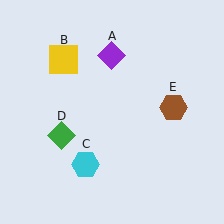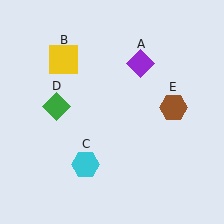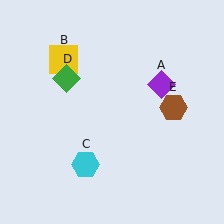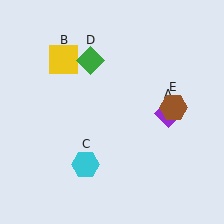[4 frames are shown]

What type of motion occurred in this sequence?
The purple diamond (object A), green diamond (object D) rotated clockwise around the center of the scene.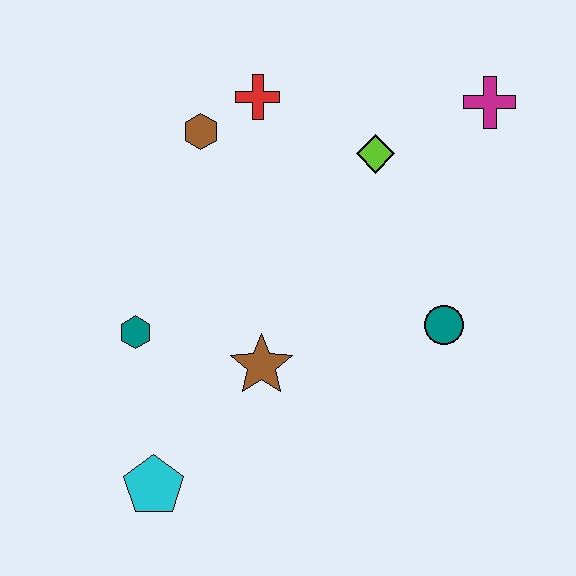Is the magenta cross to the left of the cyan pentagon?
No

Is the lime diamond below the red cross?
Yes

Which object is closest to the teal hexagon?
The brown star is closest to the teal hexagon.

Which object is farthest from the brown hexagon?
The cyan pentagon is farthest from the brown hexagon.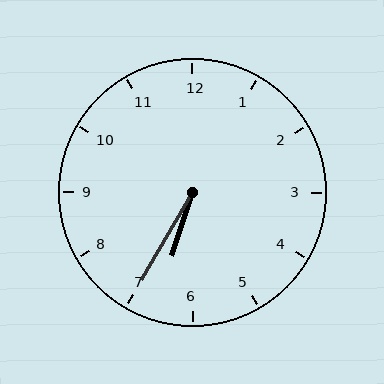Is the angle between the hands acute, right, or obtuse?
It is acute.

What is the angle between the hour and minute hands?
Approximately 12 degrees.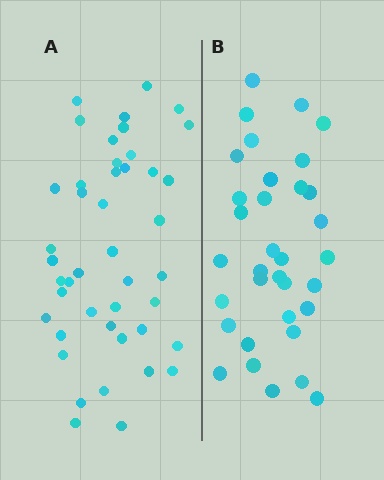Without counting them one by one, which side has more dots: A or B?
Region A (the left region) has more dots.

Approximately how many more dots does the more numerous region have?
Region A has roughly 10 or so more dots than region B.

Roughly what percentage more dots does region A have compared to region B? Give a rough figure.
About 30% more.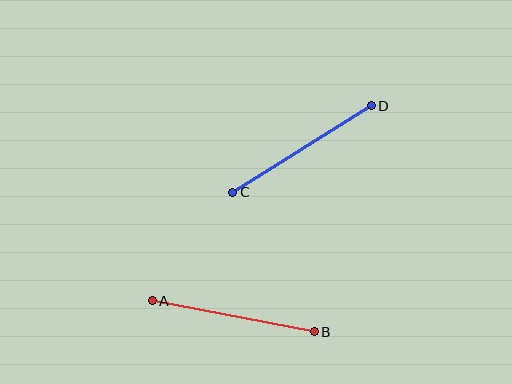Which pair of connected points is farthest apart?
Points A and B are farthest apart.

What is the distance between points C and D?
The distance is approximately 164 pixels.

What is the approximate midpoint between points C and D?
The midpoint is at approximately (302, 149) pixels.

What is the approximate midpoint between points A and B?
The midpoint is at approximately (233, 316) pixels.